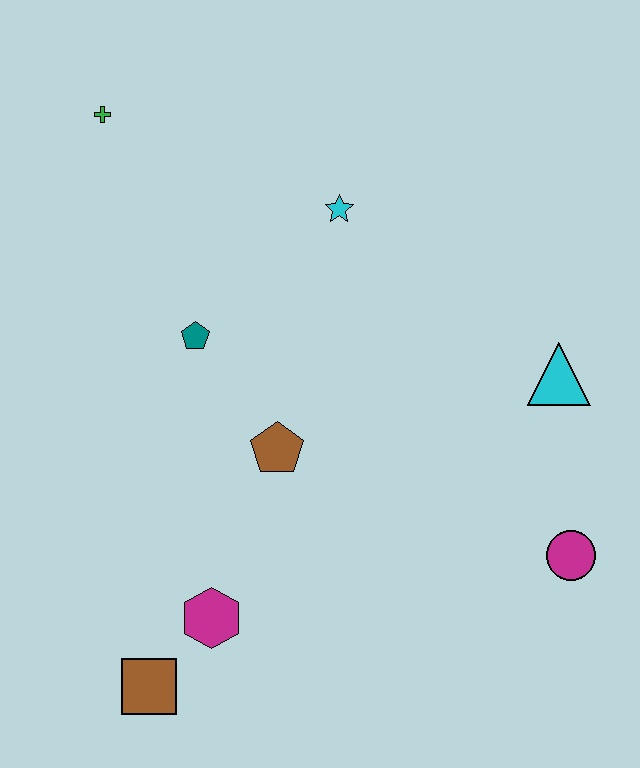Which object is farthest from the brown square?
The green cross is farthest from the brown square.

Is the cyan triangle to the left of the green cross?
No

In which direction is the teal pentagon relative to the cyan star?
The teal pentagon is to the left of the cyan star.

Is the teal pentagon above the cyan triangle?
Yes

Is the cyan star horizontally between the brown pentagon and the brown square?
No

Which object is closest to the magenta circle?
The cyan triangle is closest to the magenta circle.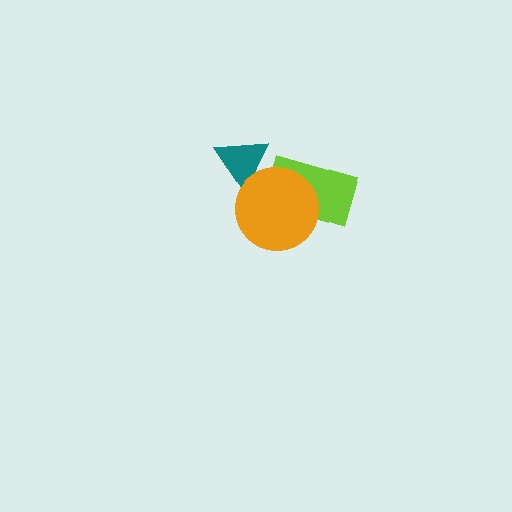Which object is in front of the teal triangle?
The orange circle is in front of the teal triangle.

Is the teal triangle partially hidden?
Yes, it is partially covered by another shape.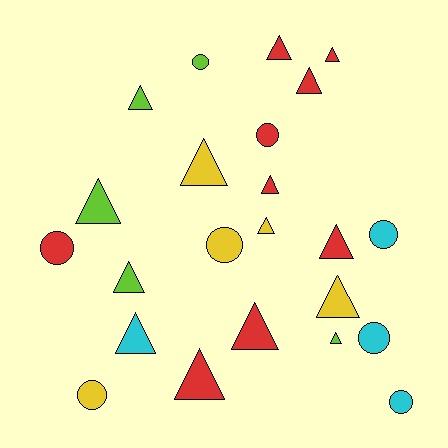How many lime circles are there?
There is 1 lime circle.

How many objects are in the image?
There are 23 objects.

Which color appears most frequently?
Red, with 9 objects.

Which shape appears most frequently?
Triangle, with 15 objects.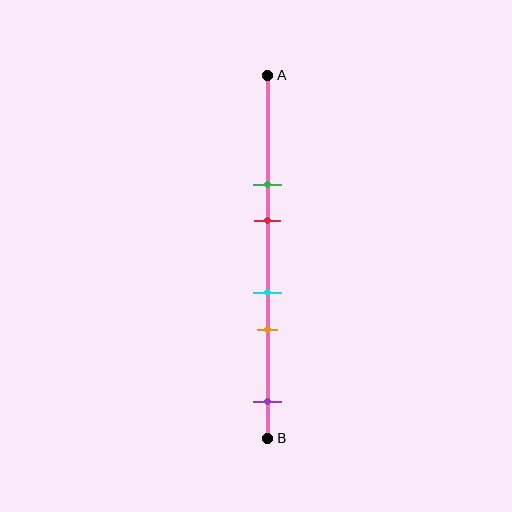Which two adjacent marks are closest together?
The cyan and orange marks are the closest adjacent pair.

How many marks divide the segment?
There are 5 marks dividing the segment.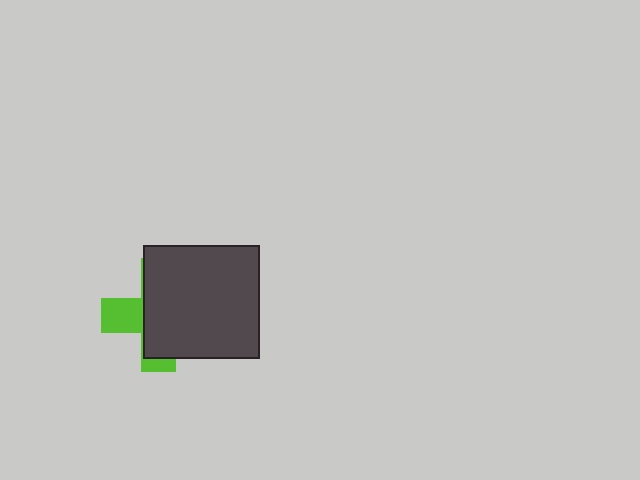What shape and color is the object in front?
The object in front is a dark gray rectangle.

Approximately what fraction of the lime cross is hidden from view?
Roughly 70% of the lime cross is hidden behind the dark gray rectangle.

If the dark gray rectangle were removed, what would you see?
You would see the complete lime cross.